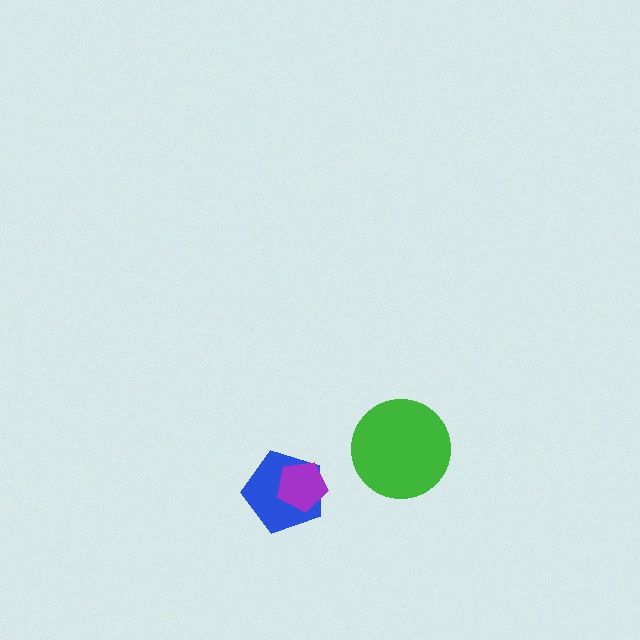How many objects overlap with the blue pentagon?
1 object overlaps with the blue pentagon.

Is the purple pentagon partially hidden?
No, no other shape covers it.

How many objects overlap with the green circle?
0 objects overlap with the green circle.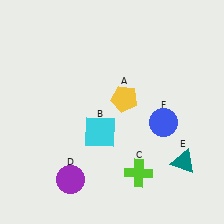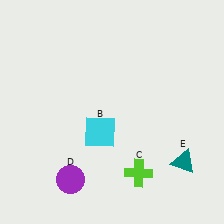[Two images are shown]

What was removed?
The yellow pentagon (A), the blue circle (F) were removed in Image 2.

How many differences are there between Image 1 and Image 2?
There are 2 differences between the two images.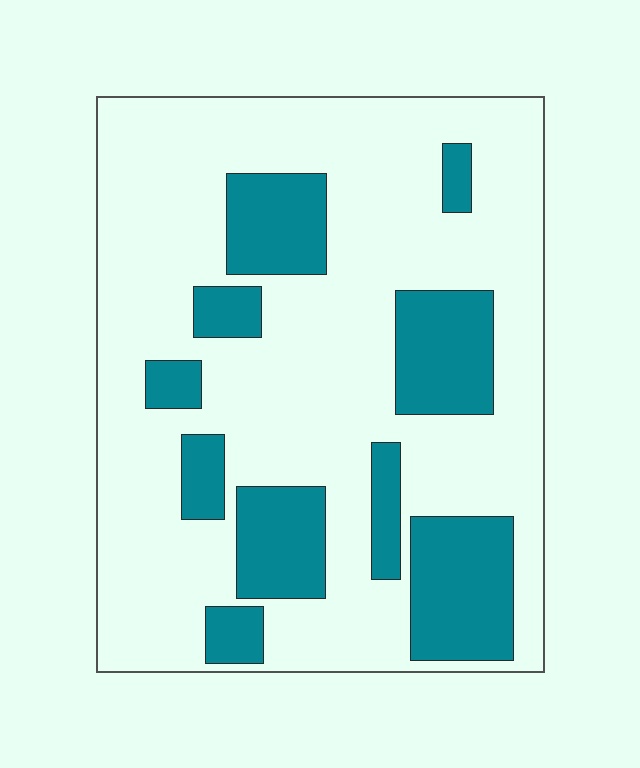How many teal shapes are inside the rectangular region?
10.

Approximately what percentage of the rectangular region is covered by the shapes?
Approximately 25%.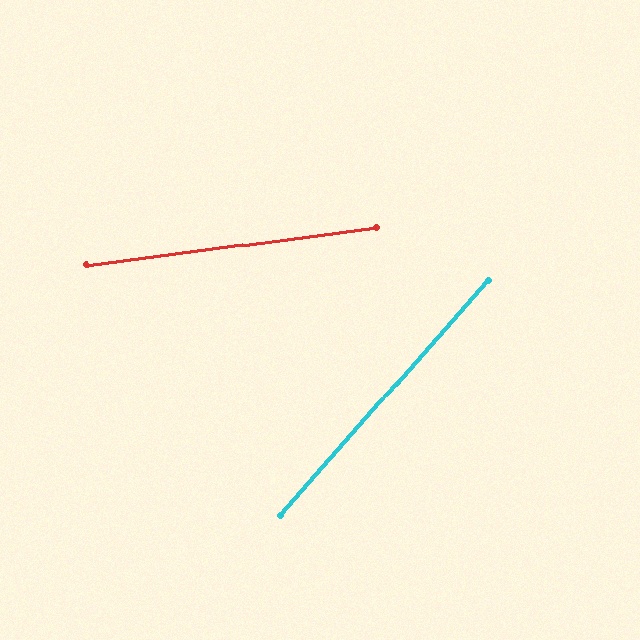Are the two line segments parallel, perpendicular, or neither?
Neither parallel nor perpendicular — they differ by about 41°.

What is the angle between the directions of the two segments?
Approximately 41 degrees.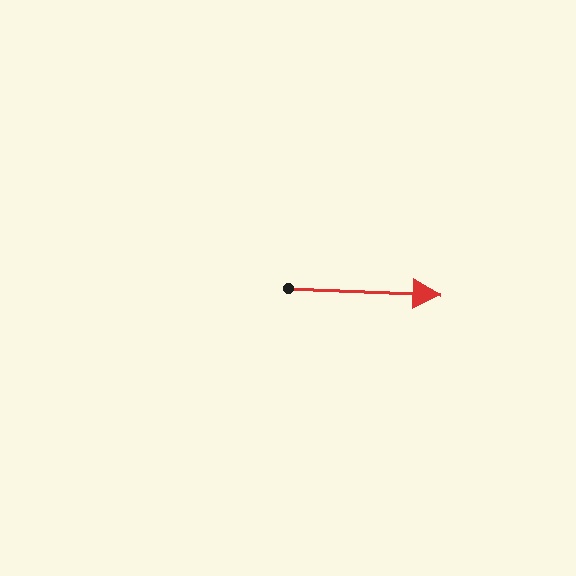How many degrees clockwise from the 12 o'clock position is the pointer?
Approximately 93 degrees.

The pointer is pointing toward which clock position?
Roughly 3 o'clock.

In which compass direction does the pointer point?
East.